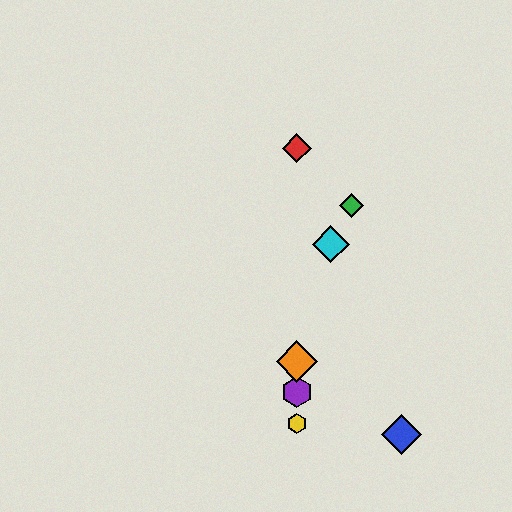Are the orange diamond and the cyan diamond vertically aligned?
No, the orange diamond is at x≈297 and the cyan diamond is at x≈331.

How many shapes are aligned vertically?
4 shapes (the red diamond, the yellow hexagon, the purple hexagon, the orange diamond) are aligned vertically.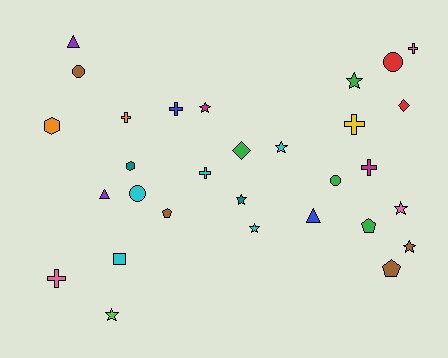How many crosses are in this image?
There are 7 crosses.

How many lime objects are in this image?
There is 1 lime object.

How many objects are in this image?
There are 30 objects.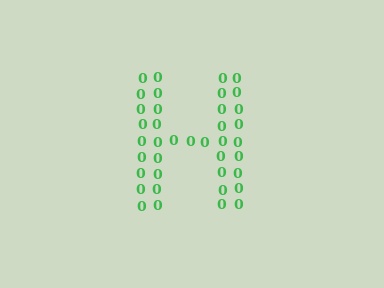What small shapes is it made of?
It is made of small digit 0's.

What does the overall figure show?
The overall figure shows the letter H.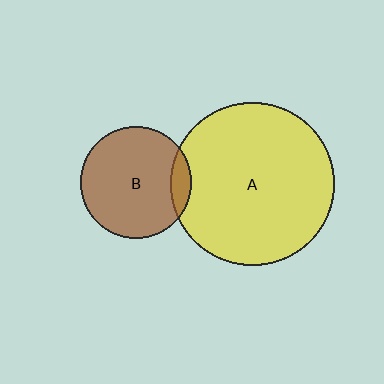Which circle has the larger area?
Circle A (yellow).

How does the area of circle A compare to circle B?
Approximately 2.2 times.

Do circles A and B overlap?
Yes.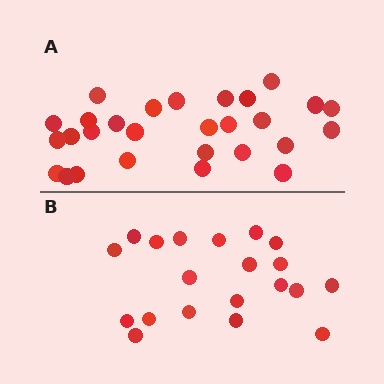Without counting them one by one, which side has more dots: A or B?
Region A (the top region) has more dots.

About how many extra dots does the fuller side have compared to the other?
Region A has roughly 8 or so more dots than region B.